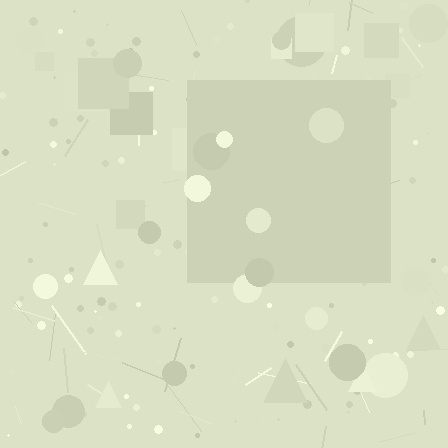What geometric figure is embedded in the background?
A square is embedded in the background.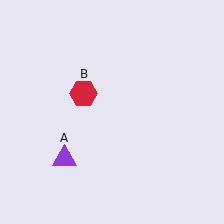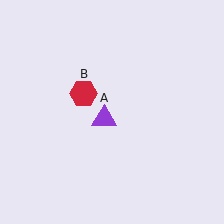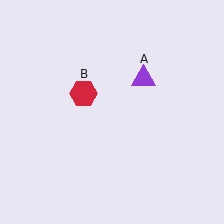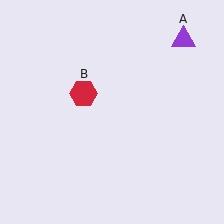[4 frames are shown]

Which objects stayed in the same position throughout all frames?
Red hexagon (object B) remained stationary.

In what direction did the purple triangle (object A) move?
The purple triangle (object A) moved up and to the right.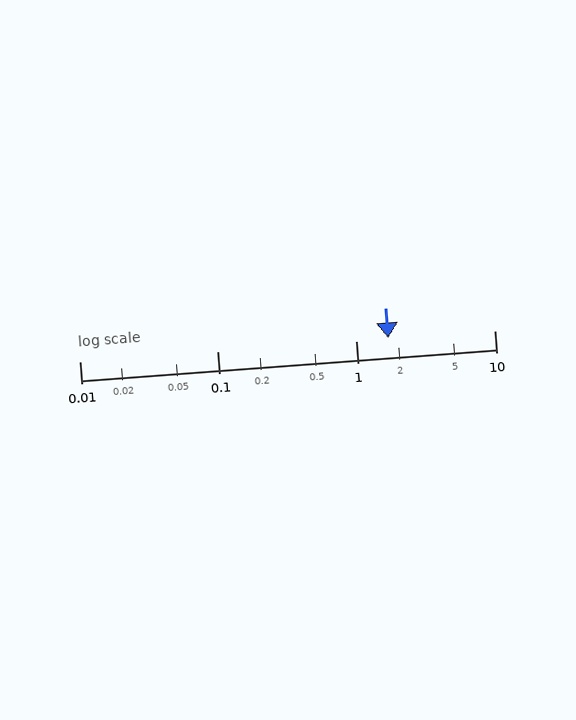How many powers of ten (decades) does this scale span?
The scale spans 3 decades, from 0.01 to 10.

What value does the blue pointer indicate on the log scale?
The pointer indicates approximately 1.7.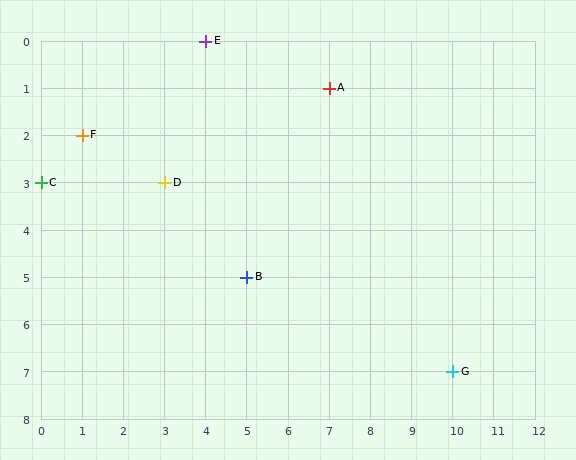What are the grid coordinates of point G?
Point G is at grid coordinates (10, 7).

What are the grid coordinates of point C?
Point C is at grid coordinates (0, 3).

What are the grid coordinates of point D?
Point D is at grid coordinates (3, 3).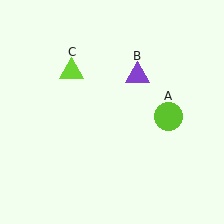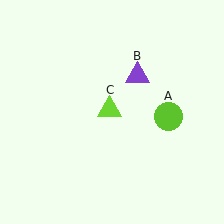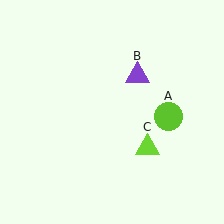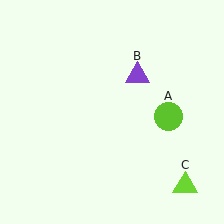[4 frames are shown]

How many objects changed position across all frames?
1 object changed position: lime triangle (object C).